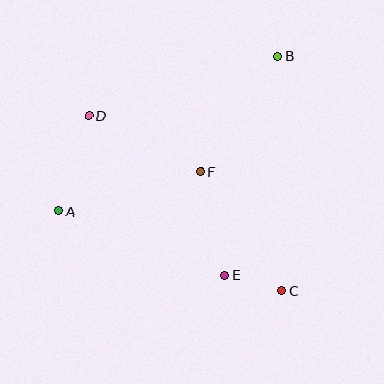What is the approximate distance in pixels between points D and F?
The distance between D and F is approximately 125 pixels.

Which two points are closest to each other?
Points C and E are closest to each other.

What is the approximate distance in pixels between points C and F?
The distance between C and F is approximately 144 pixels.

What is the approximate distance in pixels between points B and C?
The distance between B and C is approximately 234 pixels.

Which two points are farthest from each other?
Points A and B are farthest from each other.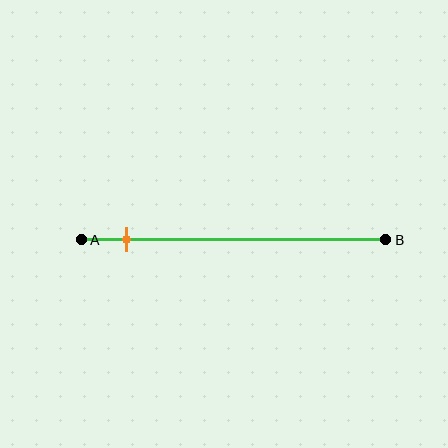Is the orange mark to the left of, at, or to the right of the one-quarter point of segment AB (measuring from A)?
The orange mark is to the left of the one-quarter point of segment AB.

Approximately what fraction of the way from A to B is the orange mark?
The orange mark is approximately 15% of the way from A to B.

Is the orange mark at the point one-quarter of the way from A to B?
No, the mark is at about 15% from A, not at the 25% one-quarter point.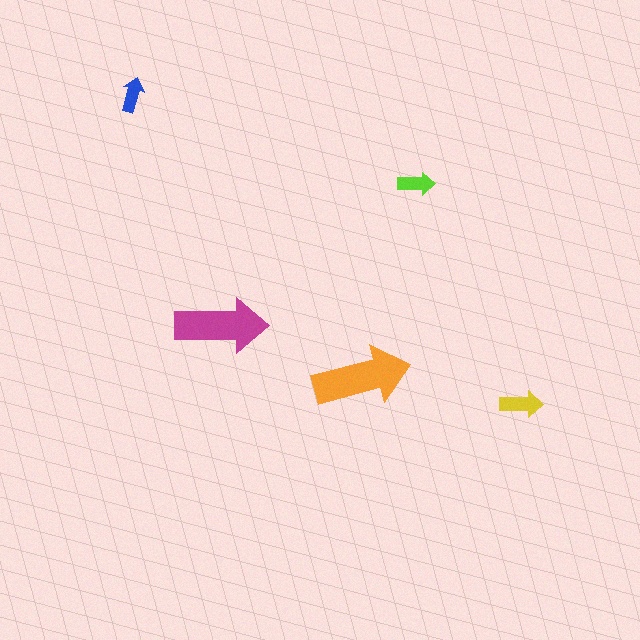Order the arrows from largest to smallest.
the orange one, the magenta one, the yellow one, the lime one, the blue one.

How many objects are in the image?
There are 5 objects in the image.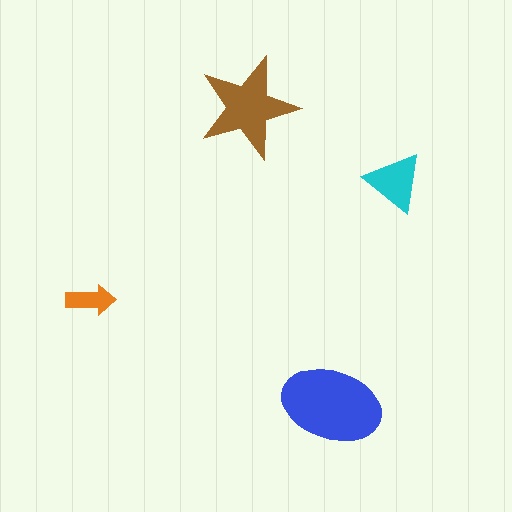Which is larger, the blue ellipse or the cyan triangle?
The blue ellipse.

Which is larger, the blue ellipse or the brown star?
The blue ellipse.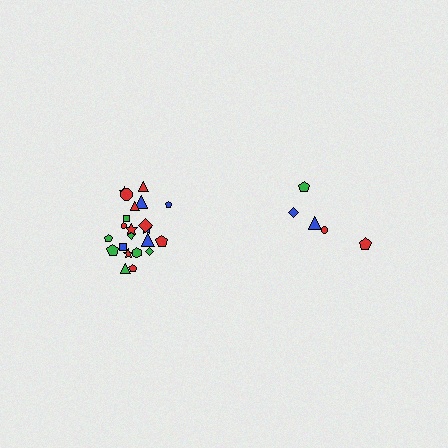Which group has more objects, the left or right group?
The left group.